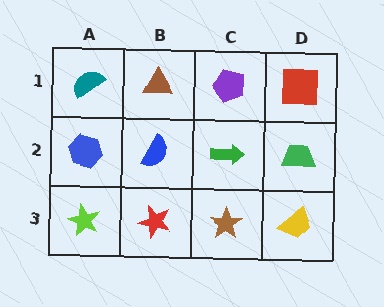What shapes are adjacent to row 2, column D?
A red square (row 1, column D), a yellow trapezoid (row 3, column D), a green arrow (row 2, column C).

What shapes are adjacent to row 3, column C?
A green arrow (row 2, column C), a red star (row 3, column B), a yellow trapezoid (row 3, column D).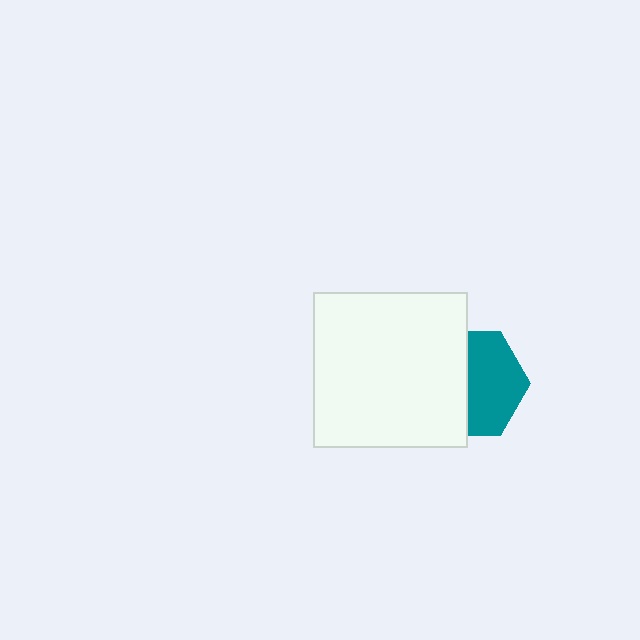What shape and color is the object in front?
The object in front is a white square.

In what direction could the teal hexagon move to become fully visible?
The teal hexagon could move right. That would shift it out from behind the white square entirely.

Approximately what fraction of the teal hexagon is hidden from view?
Roughly 47% of the teal hexagon is hidden behind the white square.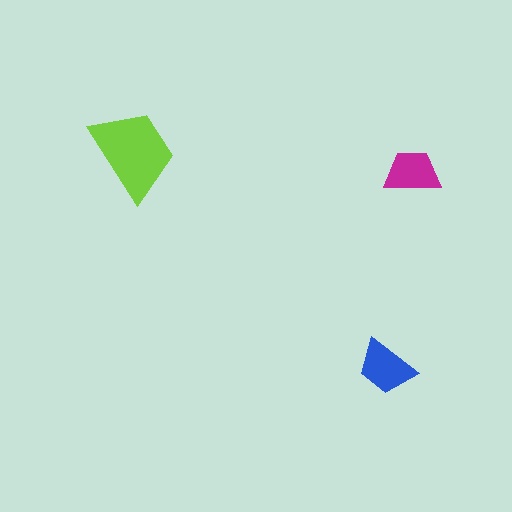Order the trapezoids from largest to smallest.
the lime one, the blue one, the magenta one.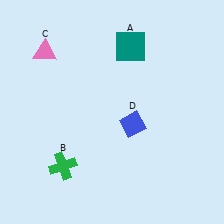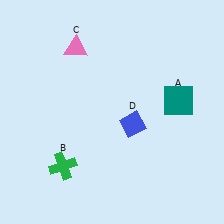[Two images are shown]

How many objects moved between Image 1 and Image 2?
2 objects moved between the two images.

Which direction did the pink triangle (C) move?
The pink triangle (C) moved right.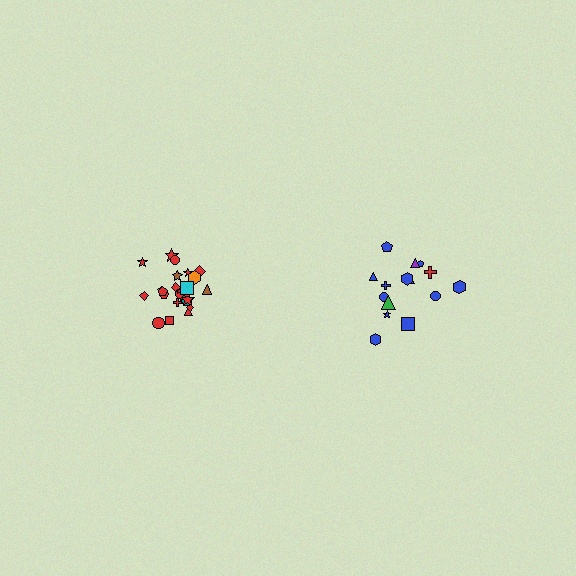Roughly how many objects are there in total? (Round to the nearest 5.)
Roughly 40 objects in total.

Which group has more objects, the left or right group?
The left group.